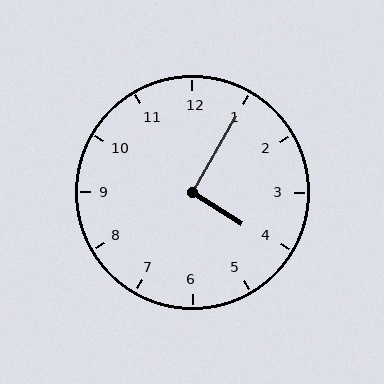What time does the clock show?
4:05.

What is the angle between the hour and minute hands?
Approximately 92 degrees.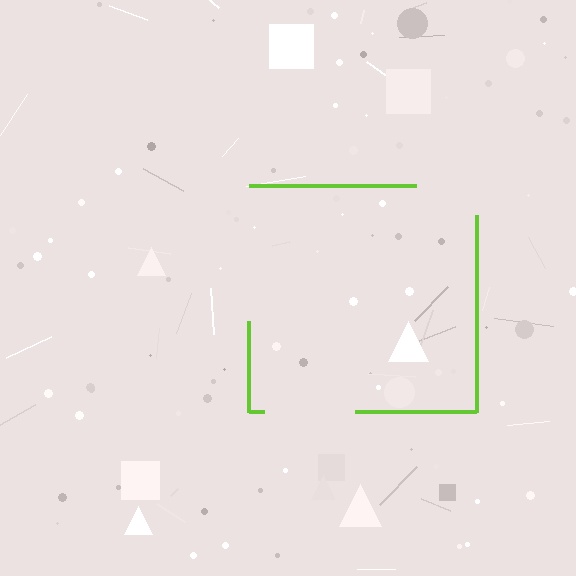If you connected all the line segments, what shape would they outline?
They would outline a square.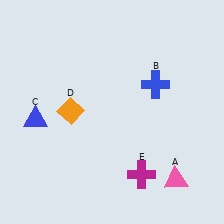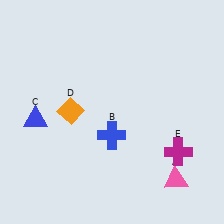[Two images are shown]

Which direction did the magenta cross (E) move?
The magenta cross (E) moved right.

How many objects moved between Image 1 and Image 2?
2 objects moved between the two images.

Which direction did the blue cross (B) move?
The blue cross (B) moved down.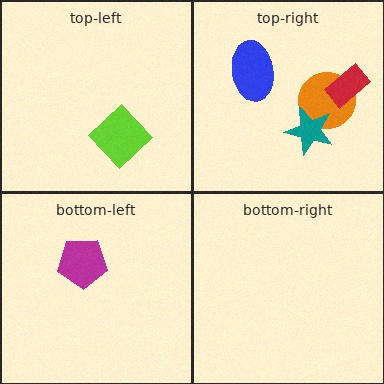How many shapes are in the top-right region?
4.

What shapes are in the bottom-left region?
The magenta pentagon.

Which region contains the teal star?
The top-right region.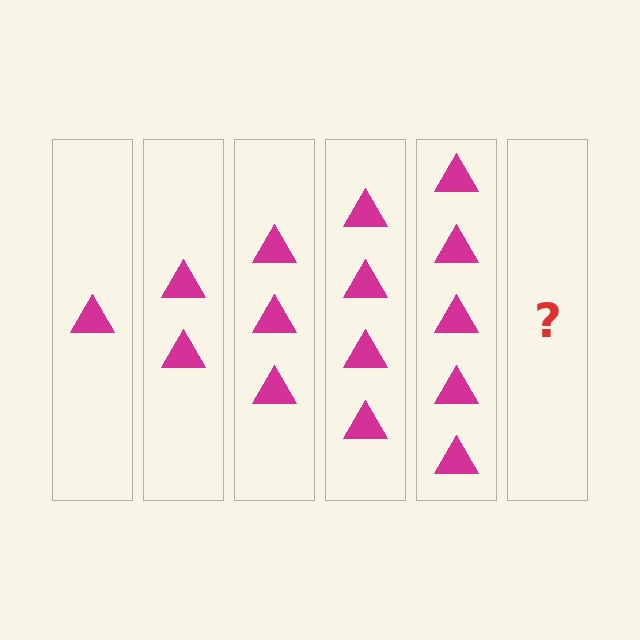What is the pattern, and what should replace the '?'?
The pattern is that each step adds one more triangle. The '?' should be 6 triangles.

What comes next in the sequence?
The next element should be 6 triangles.